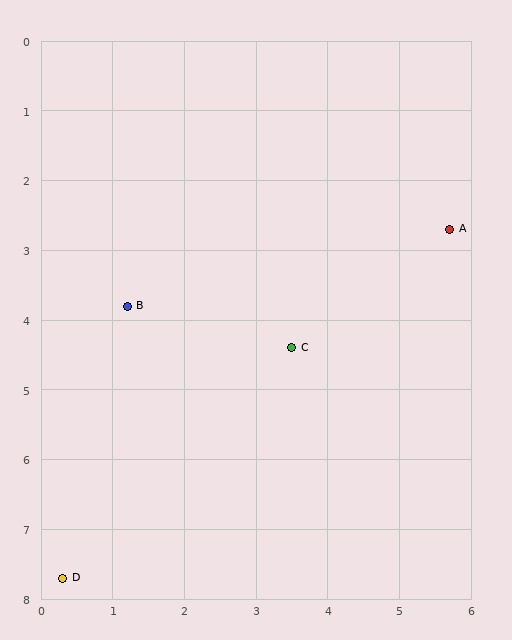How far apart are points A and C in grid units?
Points A and C are about 2.8 grid units apart.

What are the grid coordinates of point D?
Point D is at approximately (0.3, 7.7).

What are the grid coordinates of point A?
Point A is at approximately (5.7, 2.7).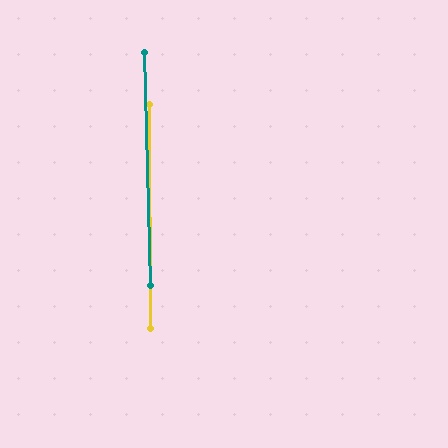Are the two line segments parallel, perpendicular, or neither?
Parallel — their directions differ by only 1.4°.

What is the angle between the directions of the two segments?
Approximately 1 degree.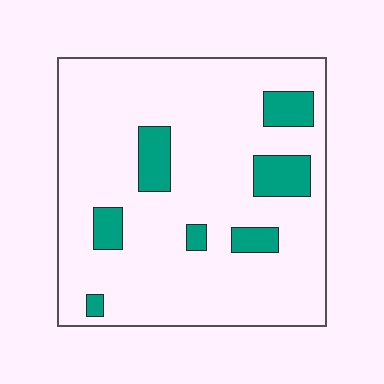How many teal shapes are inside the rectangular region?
7.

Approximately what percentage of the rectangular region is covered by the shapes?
Approximately 15%.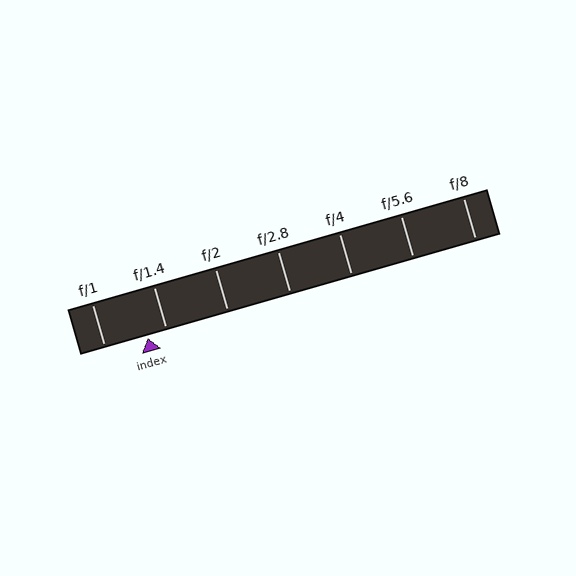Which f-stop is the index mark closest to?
The index mark is closest to f/1.4.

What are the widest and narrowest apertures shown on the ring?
The widest aperture shown is f/1 and the narrowest is f/8.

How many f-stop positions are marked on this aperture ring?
There are 7 f-stop positions marked.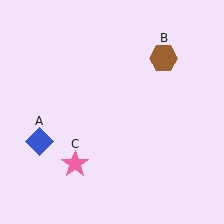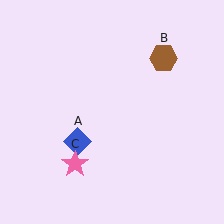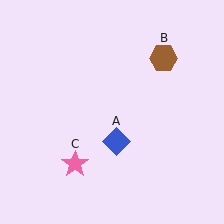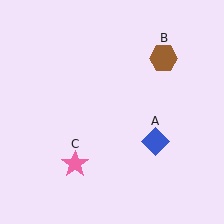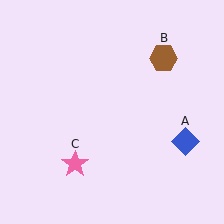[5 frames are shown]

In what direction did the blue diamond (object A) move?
The blue diamond (object A) moved right.